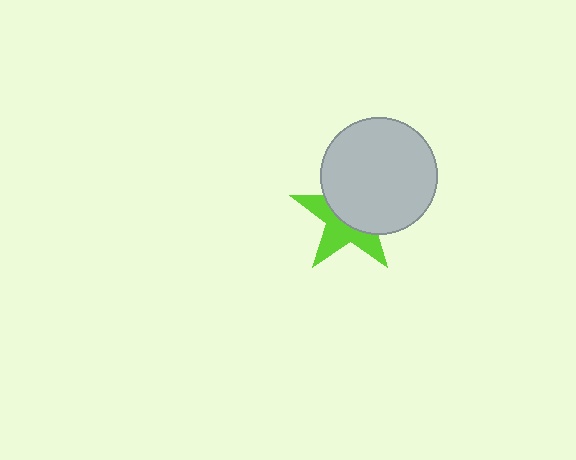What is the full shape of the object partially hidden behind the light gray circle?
The partially hidden object is a lime star.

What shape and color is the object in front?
The object in front is a light gray circle.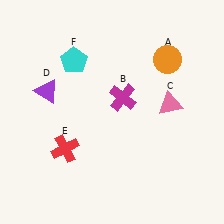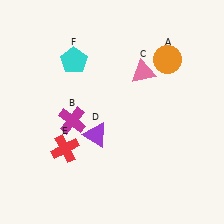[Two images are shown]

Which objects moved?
The objects that moved are: the magenta cross (B), the pink triangle (C), the purple triangle (D).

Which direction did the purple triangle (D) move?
The purple triangle (D) moved right.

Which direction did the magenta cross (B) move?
The magenta cross (B) moved left.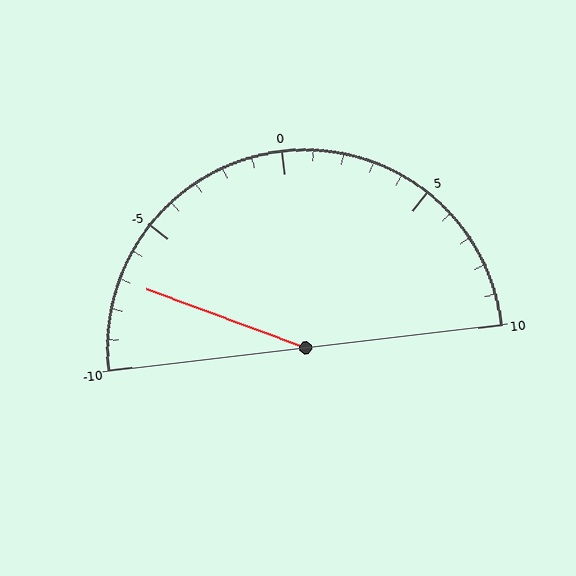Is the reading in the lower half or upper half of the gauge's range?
The reading is in the lower half of the range (-10 to 10).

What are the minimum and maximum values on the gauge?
The gauge ranges from -10 to 10.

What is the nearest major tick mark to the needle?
The nearest major tick mark is -5.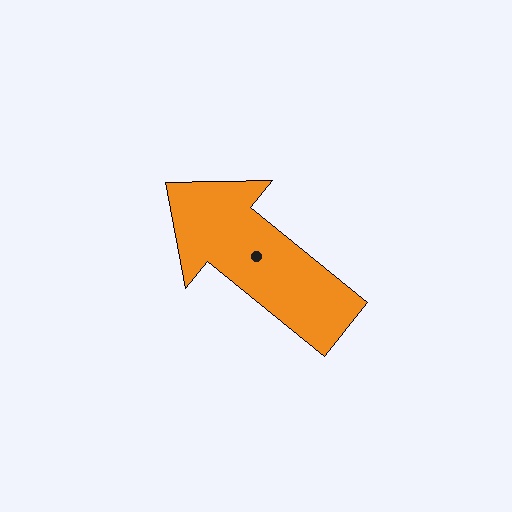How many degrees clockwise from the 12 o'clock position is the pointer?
Approximately 309 degrees.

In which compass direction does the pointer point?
Northwest.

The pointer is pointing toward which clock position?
Roughly 10 o'clock.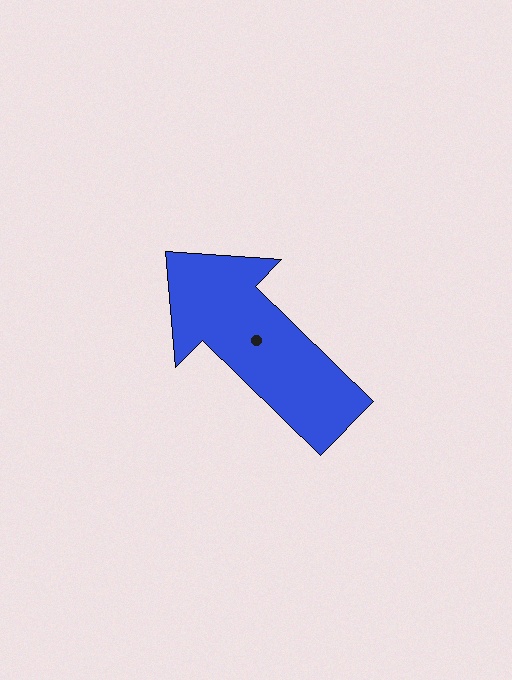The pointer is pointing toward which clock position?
Roughly 10 o'clock.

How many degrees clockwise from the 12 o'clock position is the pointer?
Approximately 314 degrees.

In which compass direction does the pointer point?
Northwest.